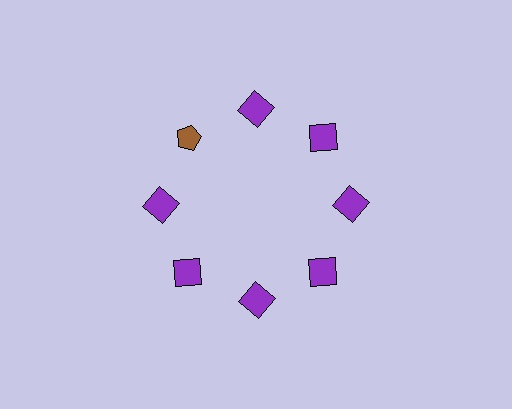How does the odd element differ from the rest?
It differs in both color (brown instead of purple) and shape (pentagon instead of square).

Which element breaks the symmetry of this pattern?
The brown pentagon at roughly the 10 o'clock position breaks the symmetry. All other shapes are purple squares.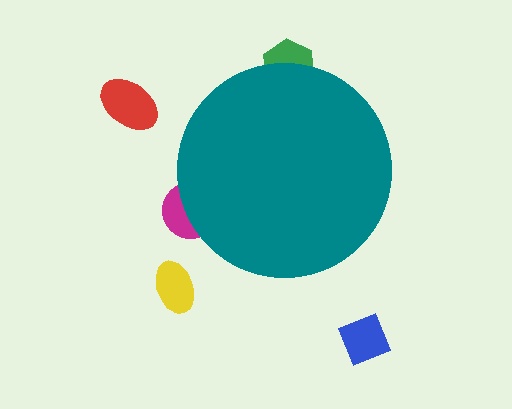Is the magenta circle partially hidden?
Yes, the magenta circle is partially hidden behind the teal circle.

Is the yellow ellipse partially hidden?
No, the yellow ellipse is fully visible.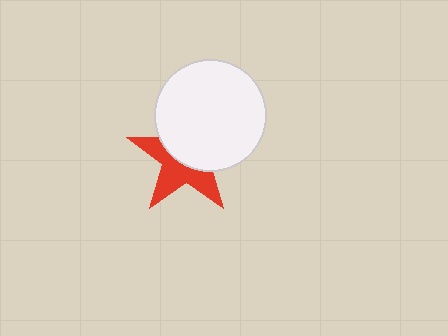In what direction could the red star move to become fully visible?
The red star could move toward the lower-left. That would shift it out from behind the white circle entirely.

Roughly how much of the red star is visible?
About half of it is visible (roughly 48%).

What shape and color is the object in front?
The object in front is a white circle.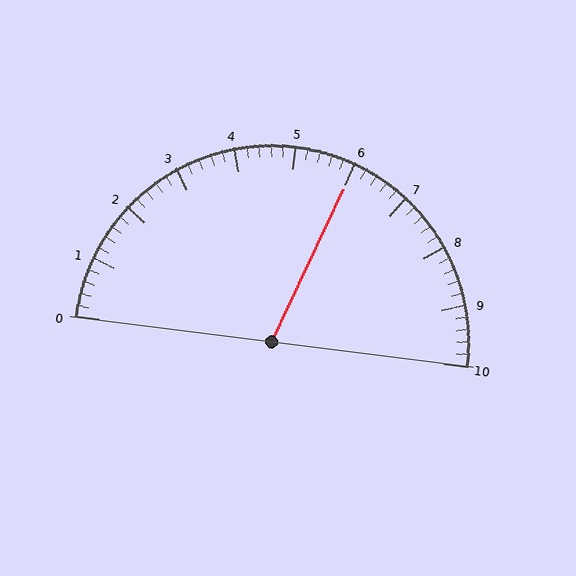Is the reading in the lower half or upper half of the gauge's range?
The reading is in the upper half of the range (0 to 10).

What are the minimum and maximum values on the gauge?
The gauge ranges from 0 to 10.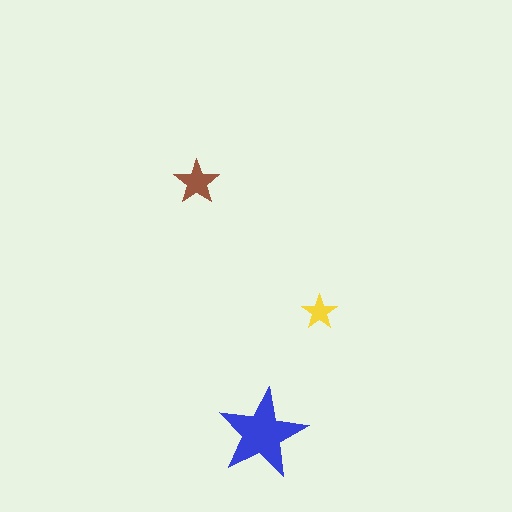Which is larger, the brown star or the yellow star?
The brown one.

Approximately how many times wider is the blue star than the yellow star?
About 2.5 times wider.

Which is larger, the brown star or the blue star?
The blue one.